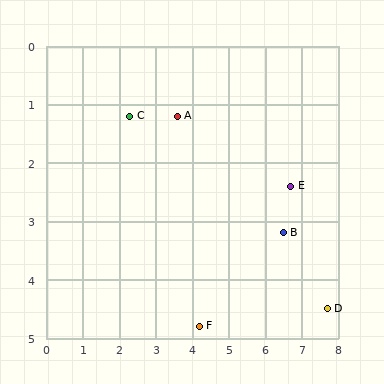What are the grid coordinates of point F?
Point F is at approximately (4.2, 4.8).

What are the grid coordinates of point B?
Point B is at approximately (6.5, 3.2).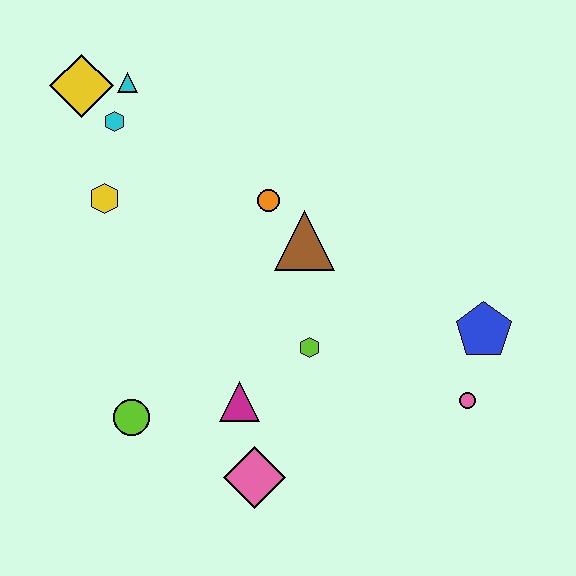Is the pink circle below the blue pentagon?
Yes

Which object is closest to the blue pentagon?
The pink circle is closest to the blue pentagon.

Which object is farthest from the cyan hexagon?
The pink circle is farthest from the cyan hexagon.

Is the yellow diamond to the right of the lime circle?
No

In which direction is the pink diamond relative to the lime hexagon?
The pink diamond is below the lime hexagon.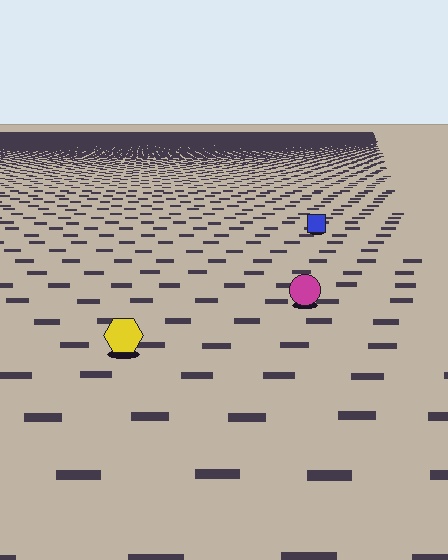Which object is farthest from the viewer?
The blue square is farthest from the viewer. It appears smaller and the ground texture around it is denser.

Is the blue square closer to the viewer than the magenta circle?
No. The magenta circle is closer — you can tell from the texture gradient: the ground texture is coarser near it.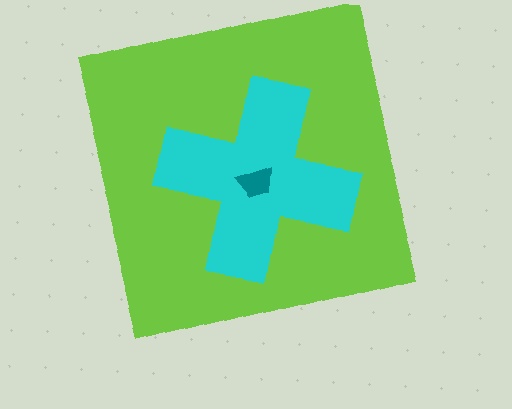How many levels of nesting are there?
3.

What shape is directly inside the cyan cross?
The teal trapezoid.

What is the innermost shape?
The teal trapezoid.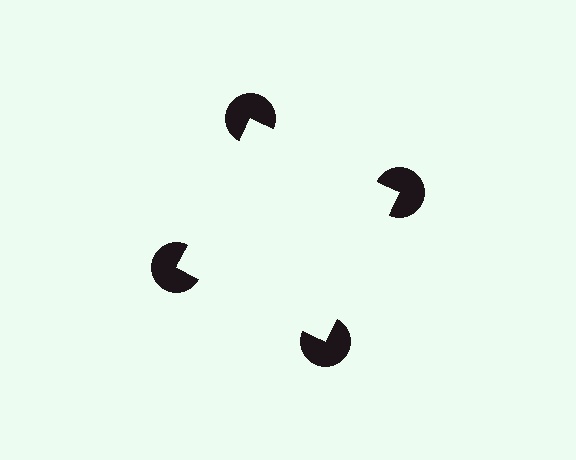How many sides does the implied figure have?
4 sides.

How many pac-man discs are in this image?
There are 4 — one at each vertex of the illusory square.